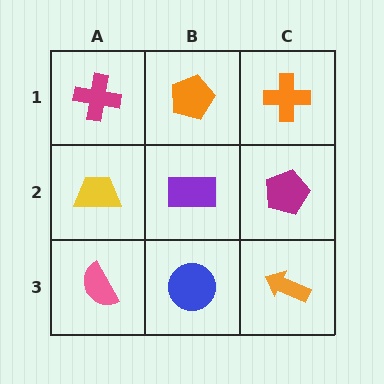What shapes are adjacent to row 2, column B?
An orange pentagon (row 1, column B), a blue circle (row 3, column B), a yellow trapezoid (row 2, column A), a magenta pentagon (row 2, column C).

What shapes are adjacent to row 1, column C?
A magenta pentagon (row 2, column C), an orange pentagon (row 1, column B).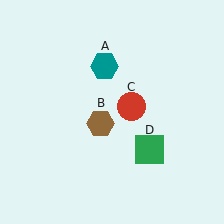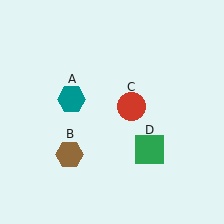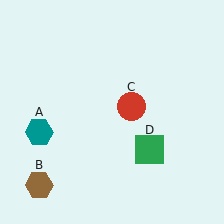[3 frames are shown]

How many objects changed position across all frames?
2 objects changed position: teal hexagon (object A), brown hexagon (object B).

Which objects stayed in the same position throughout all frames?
Red circle (object C) and green square (object D) remained stationary.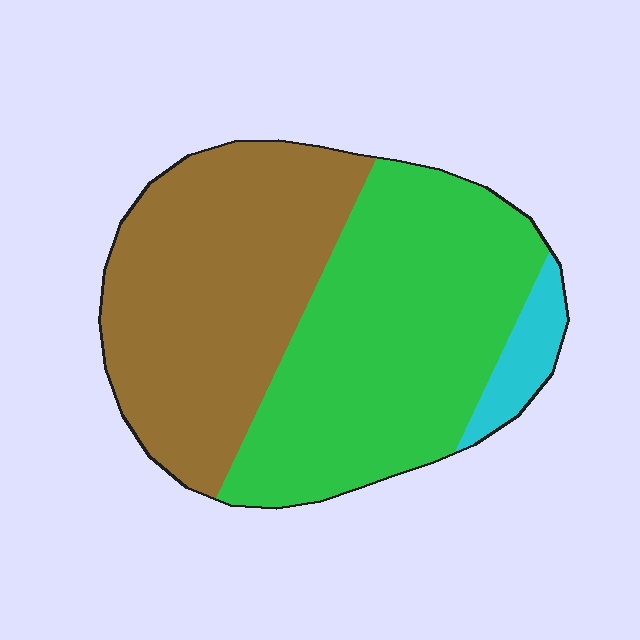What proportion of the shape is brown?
Brown covers roughly 45% of the shape.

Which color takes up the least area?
Cyan, at roughly 5%.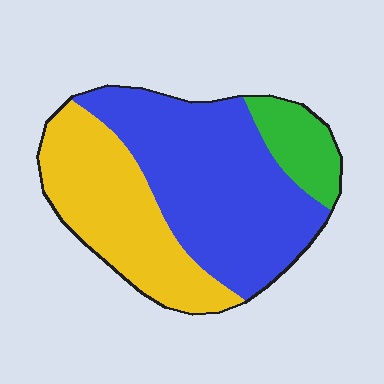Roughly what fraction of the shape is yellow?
Yellow covers around 35% of the shape.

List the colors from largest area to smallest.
From largest to smallest: blue, yellow, green.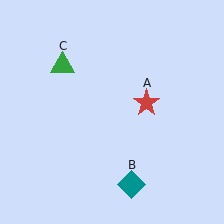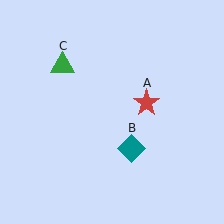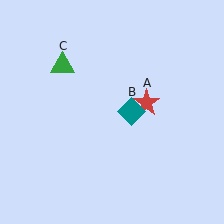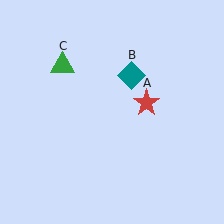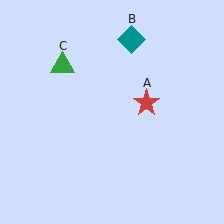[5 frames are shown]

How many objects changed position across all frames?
1 object changed position: teal diamond (object B).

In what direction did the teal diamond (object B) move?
The teal diamond (object B) moved up.